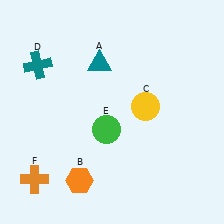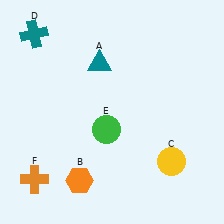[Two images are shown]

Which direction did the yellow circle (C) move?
The yellow circle (C) moved down.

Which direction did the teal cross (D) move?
The teal cross (D) moved up.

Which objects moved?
The objects that moved are: the yellow circle (C), the teal cross (D).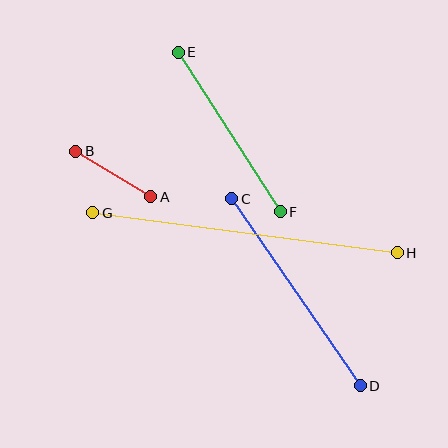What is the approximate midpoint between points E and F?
The midpoint is at approximately (229, 132) pixels.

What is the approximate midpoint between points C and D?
The midpoint is at approximately (296, 292) pixels.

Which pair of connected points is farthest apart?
Points G and H are farthest apart.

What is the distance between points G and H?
The distance is approximately 307 pixels.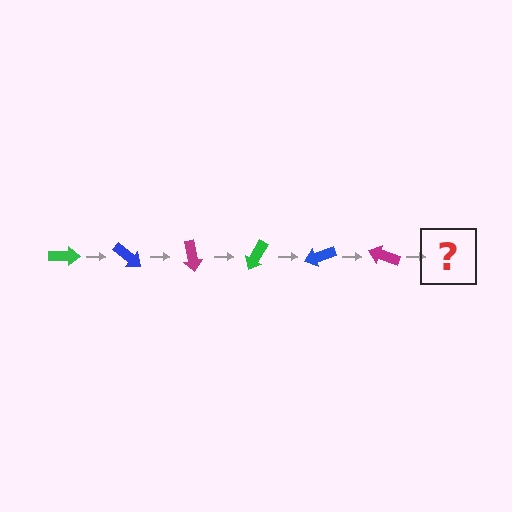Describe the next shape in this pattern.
It should be a green arrow, rotated 240 degrees from the start.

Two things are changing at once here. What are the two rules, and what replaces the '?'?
The two rules are that it rotates 40 degrees each step and the color cycles through green, blue, and magenta. The '?' should be a green arrow, rotated 240 degrees from the start.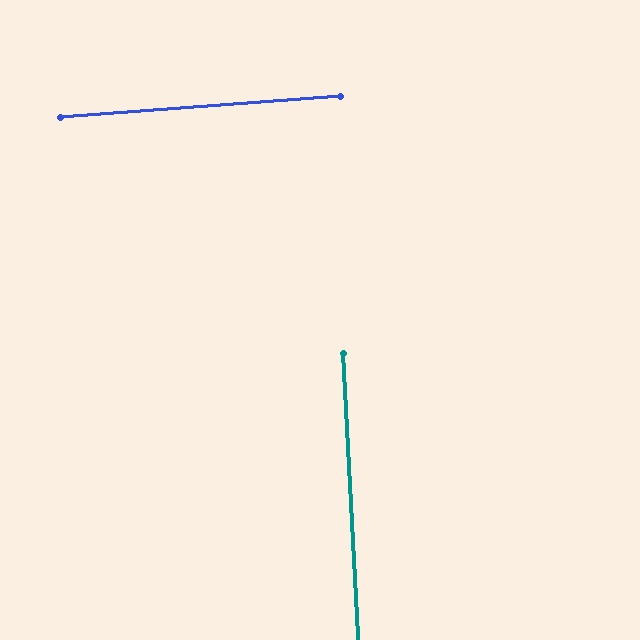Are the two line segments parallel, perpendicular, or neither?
Perpendicular — they meet at approximately 89°.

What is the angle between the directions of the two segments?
Approximately 89 degrees.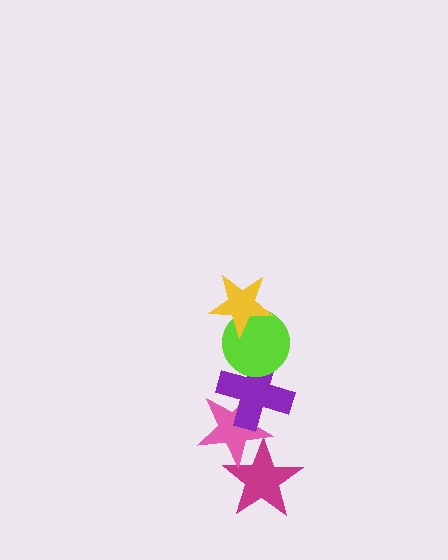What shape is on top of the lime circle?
The yellow star is on top of the lime circle.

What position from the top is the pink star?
The pink star is 4th from the top.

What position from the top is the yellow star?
The yellow star is 1st from the top.